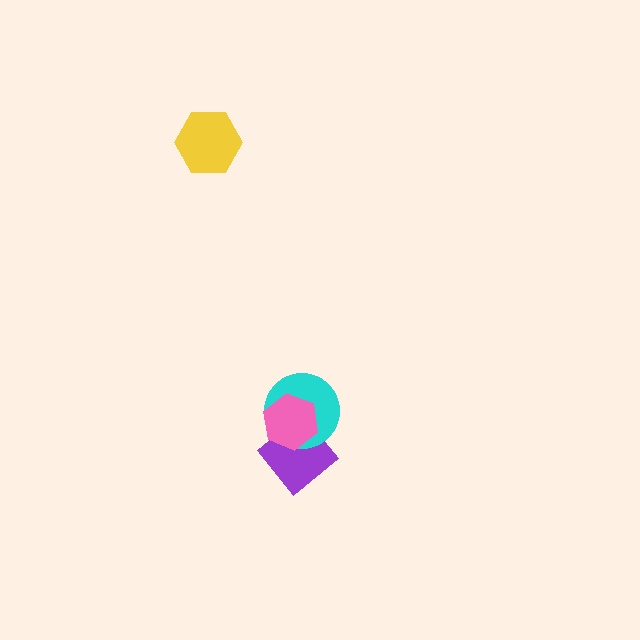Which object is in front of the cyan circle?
The pink hexagon is in front of the cyan circle.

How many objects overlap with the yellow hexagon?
0 objects overlap with the yellow hexagon.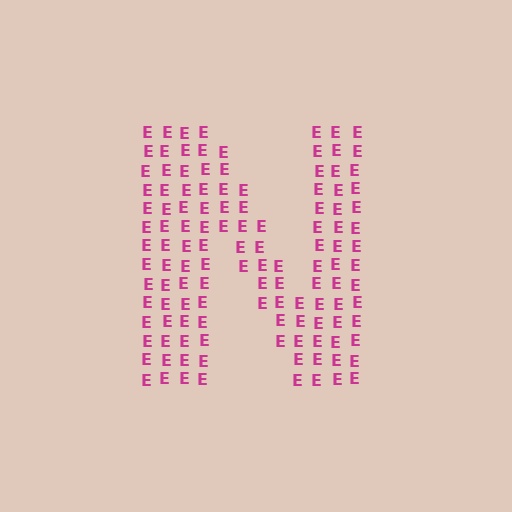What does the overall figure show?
The overall figure shows the letter N.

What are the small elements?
The small elements are letter E's.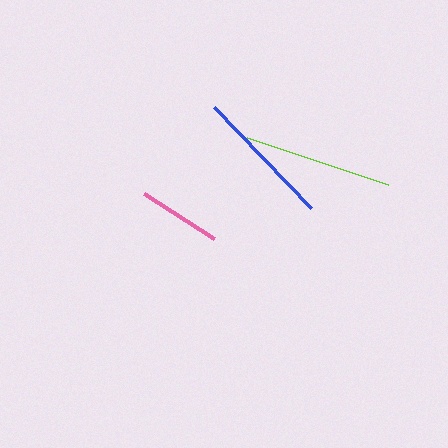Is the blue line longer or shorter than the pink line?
The blue line is longer than the pink line.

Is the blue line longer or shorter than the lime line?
The lime line is longer than the blue line.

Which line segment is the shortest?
The pink line is the shortest at approximately 83 pixels.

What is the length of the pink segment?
The pink segment is approximately 83 pixels long.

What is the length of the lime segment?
The lime segment is approximately 149 pixels long.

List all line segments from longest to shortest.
From longest to shortest: lime, blue, pink.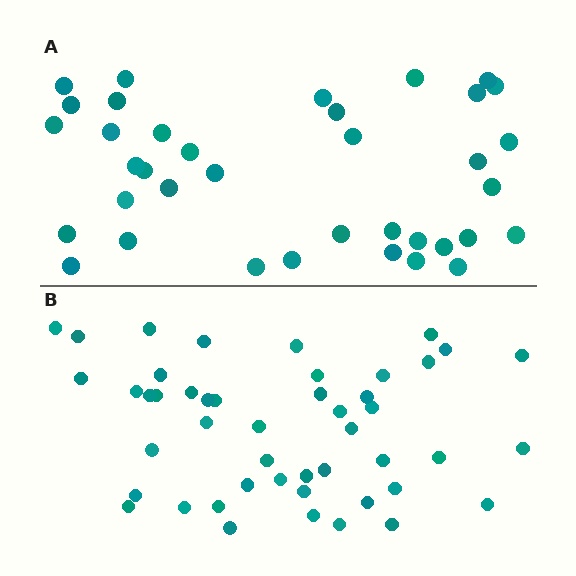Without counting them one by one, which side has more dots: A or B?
Region B (the bottom region) has more dots.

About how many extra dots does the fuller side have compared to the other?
Region B has roughly 10 or so more dots than region A.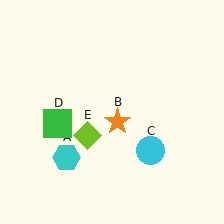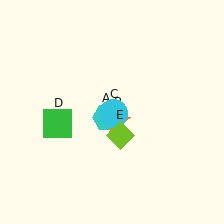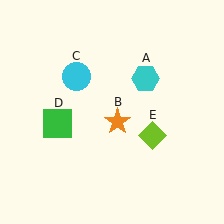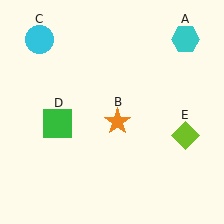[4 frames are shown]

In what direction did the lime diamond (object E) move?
The lime diamond (object E) moved right.